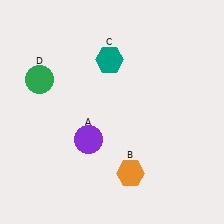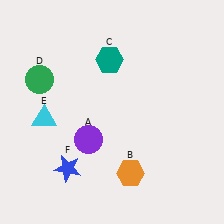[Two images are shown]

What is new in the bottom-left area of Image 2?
A cyan triangle (E) was added in the bottom-left area of Image 2.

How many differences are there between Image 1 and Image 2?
There are 2 differences between the two images.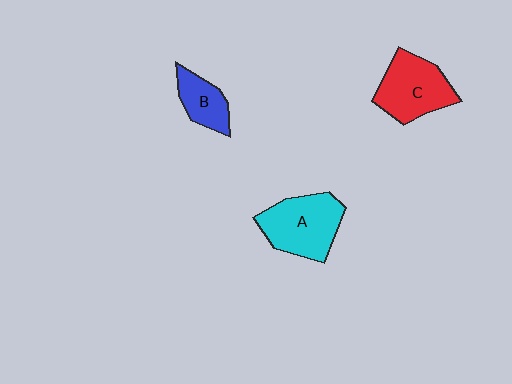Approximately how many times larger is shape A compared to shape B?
Approximately 1.9 times.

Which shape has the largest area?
Shape A (cyan).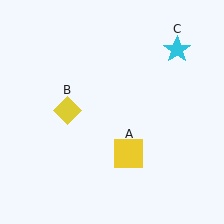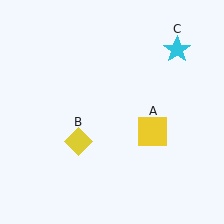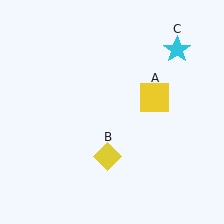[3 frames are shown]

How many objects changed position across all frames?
2 objects changed position: yellow square (object A), yellow diamond (object B).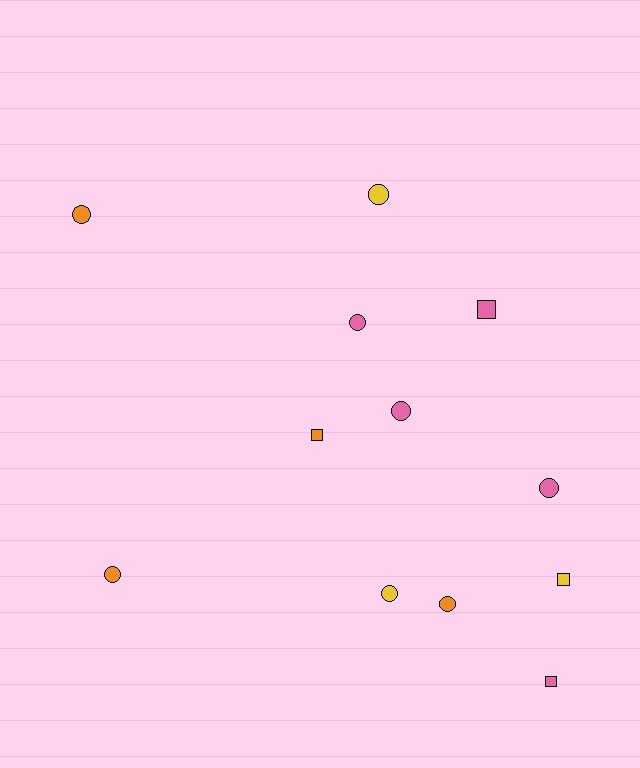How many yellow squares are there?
There is 1 yellow square.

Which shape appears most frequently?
Circle, with 8 objects.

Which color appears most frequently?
Pink, with 5 objects.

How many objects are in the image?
There are 12 objects.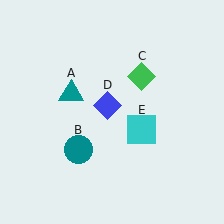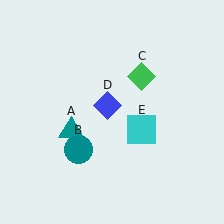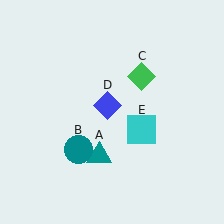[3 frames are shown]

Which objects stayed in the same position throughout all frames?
Teal circle (object B) and green diamond (object C) and blue diamond (object D) and cyan square (object E) remained stationary.